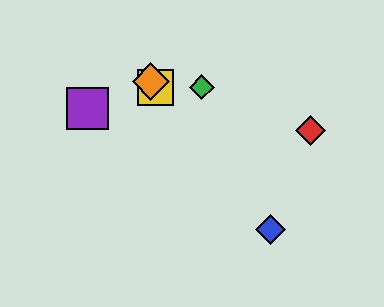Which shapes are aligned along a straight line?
The blue diamond, the yellow square, the orange diamond are aligned along a straight line.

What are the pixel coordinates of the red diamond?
The red diamond is at (311, 130).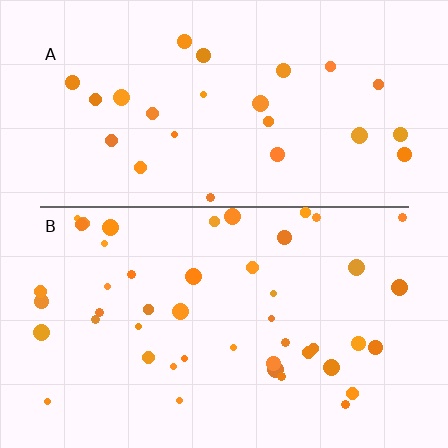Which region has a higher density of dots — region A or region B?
B (the bottom).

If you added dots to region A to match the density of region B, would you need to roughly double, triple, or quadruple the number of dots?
Approximately double.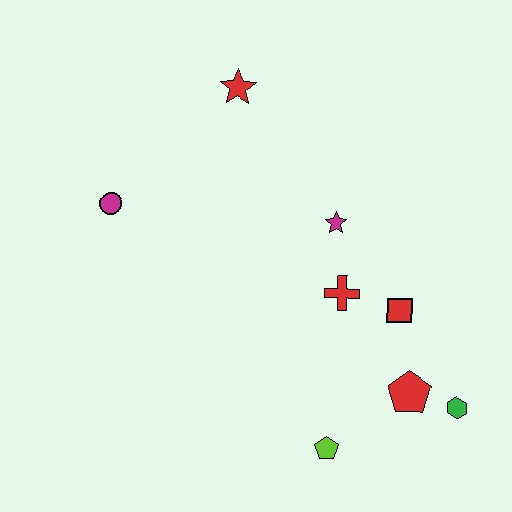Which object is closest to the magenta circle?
The red star is closest to the magenta circle.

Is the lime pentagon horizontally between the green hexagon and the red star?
Yes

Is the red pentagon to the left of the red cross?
No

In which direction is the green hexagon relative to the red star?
The green hexagon is below the red star.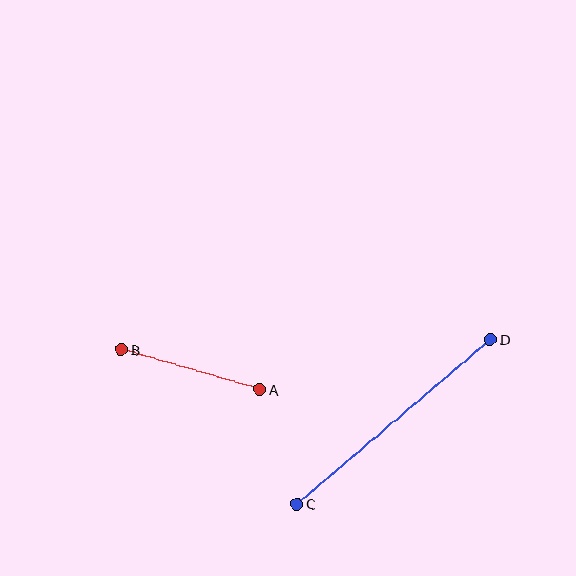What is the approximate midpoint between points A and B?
The midpoint is at approximately (190, 370) pixels.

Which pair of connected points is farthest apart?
Points C and D are farthest apart.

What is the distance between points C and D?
The distance is approximately 254 pixels.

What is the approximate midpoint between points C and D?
The midpoint is at approximately (394, 422) pixels.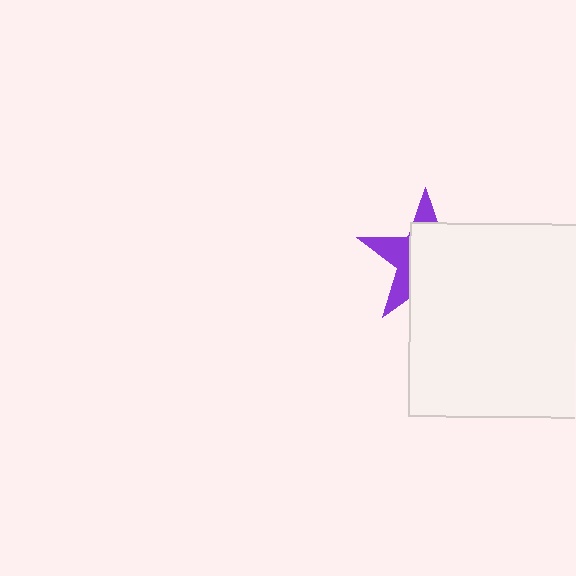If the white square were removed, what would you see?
You would see the complete purple star.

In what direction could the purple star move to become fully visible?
The purple star could move toward the upper-left. That would shift it out from behind the white square entirely.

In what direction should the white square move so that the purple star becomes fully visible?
The white square should move toward the lower-right. That is the shortest direction to clear the overlap and leave the purple star fully visible.